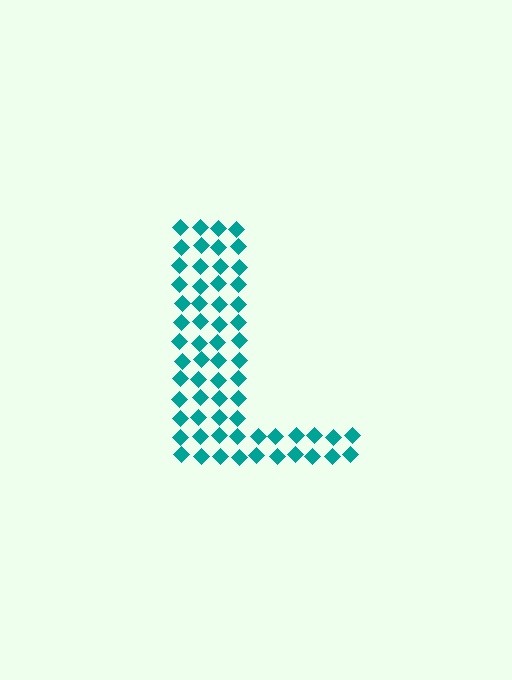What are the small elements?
The small elements are diamonds.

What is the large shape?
The large shape is the letter L.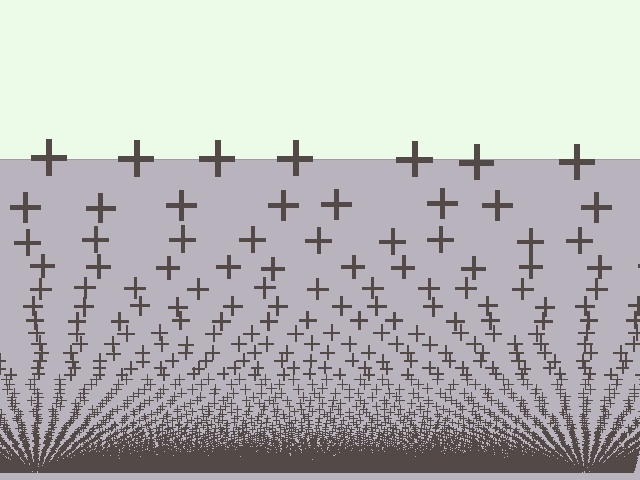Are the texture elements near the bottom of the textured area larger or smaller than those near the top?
Smaller. The gradient is inverted — elements near the bottom are smaller and denser.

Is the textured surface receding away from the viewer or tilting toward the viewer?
The surface appears to tilt toward the viewer. Texture elements get larger and sparser toward the top.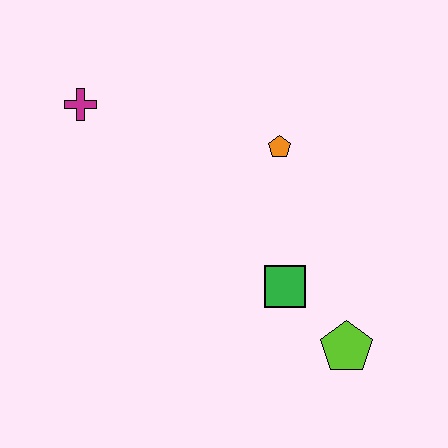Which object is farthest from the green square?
The magenta cross is farthest from the green square.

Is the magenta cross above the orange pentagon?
Yes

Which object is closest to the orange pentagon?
The green square is closest to the orange pentagon.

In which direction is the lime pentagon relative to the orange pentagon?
The lime pentagon is below the orange pentagon.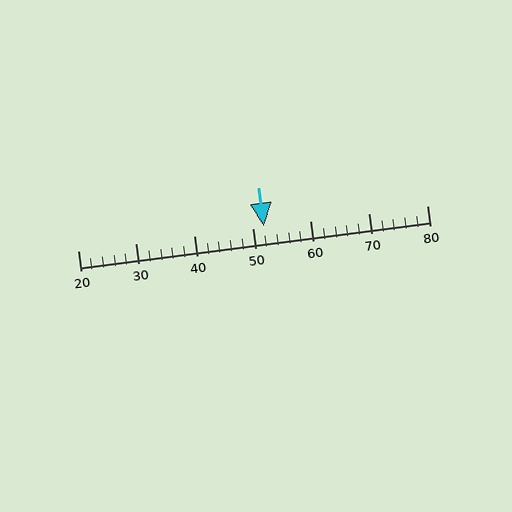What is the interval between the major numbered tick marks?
The major tick marks are spaced 10 units apart.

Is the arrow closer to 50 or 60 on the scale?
The arrow is closer to 50.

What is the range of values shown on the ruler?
The ruler shows values from 20 to 80.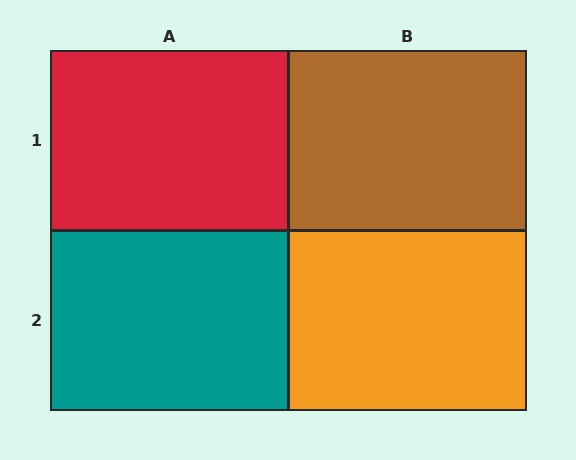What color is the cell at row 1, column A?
Red.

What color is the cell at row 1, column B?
Brown.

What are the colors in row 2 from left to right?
Teal, orange.